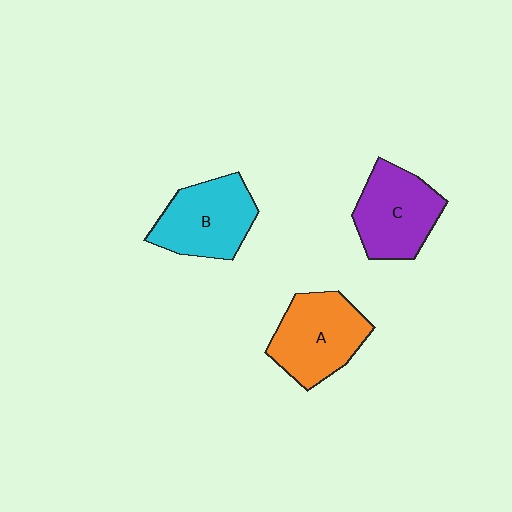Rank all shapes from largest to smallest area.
From largest to smallest: A (orange), B (cyan), C (purple).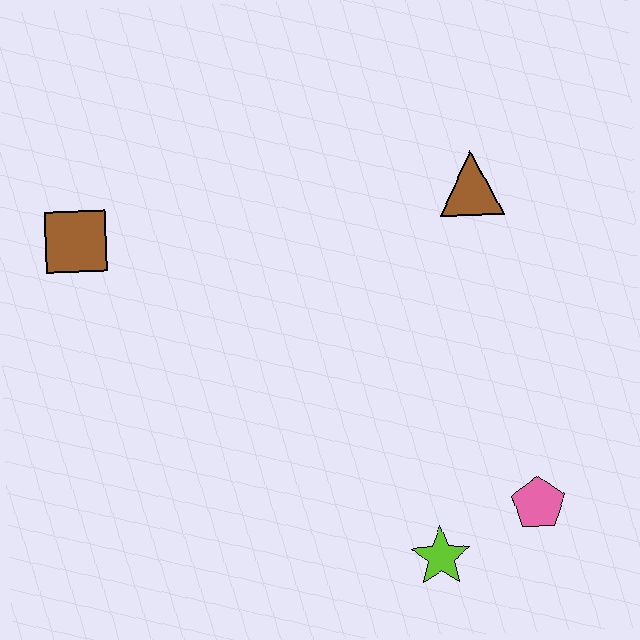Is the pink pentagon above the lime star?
Yes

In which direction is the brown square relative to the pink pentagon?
The brown square is to the left of the pink pentagon.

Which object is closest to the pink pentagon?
The lime star is closest to the pink pentagon.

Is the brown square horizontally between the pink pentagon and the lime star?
No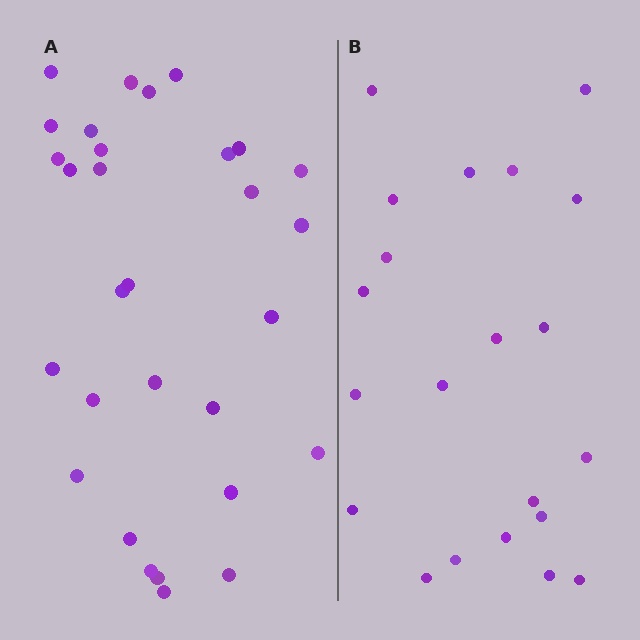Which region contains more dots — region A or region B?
Region A (the left region) has more dots.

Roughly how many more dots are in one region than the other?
Region A has roughly 8 or so more dots than region B.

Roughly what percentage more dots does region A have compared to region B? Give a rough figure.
About 45% more.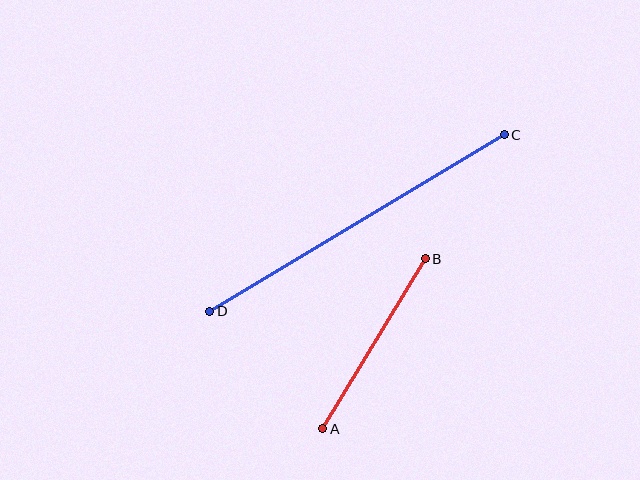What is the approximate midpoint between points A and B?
The midpoint is at approximately (374, 344) pixels.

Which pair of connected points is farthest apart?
Points C and D are farthest apart.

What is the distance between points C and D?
The distance is approximately 344 pixels.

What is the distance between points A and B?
The distance is approximately 199 pixels.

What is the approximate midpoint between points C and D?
The midpoint is at approximately (357, 223) pixels.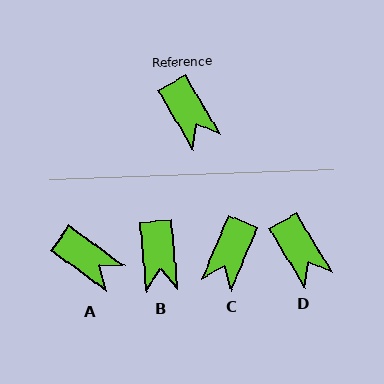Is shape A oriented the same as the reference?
No, it is off by about 24 degrees.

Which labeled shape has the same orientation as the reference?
D.